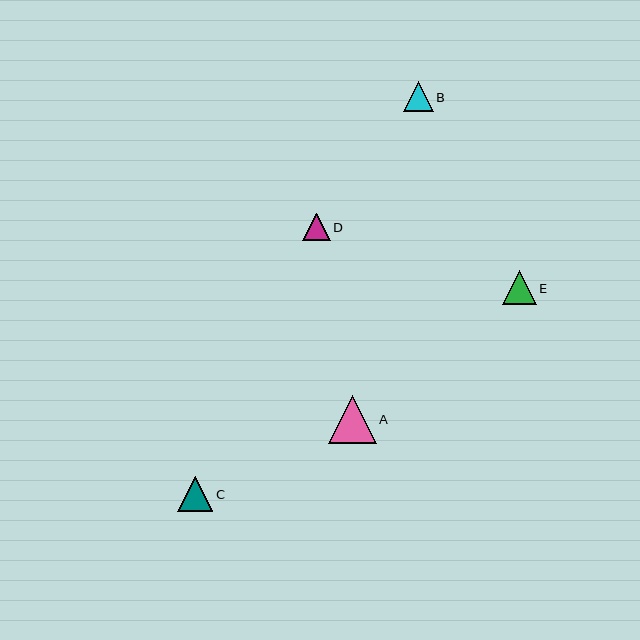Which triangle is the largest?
Triangle A is the largest with a size of approximately 47 pixels.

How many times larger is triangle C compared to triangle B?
Triangle C is approximately 1.2 times the size of triangle B.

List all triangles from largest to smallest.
From largest to smallest: A, C, E, B, D.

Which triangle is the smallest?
Triangle D is the smallest with a size of approximately 27 pixels.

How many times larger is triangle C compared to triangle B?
Triangle C is approximately 1.2 times the size of triangle B.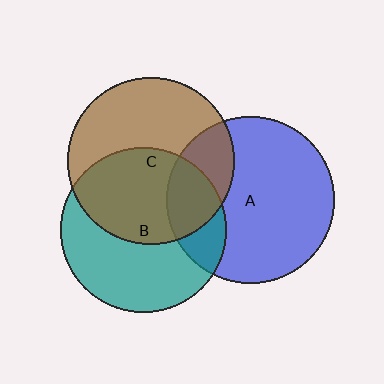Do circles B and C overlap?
Yes.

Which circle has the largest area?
Circle A (blue).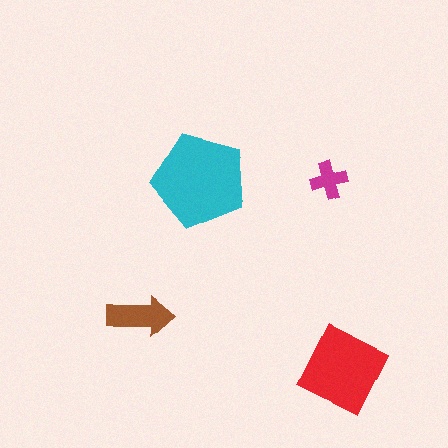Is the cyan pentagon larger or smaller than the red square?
Larger.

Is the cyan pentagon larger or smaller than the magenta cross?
Larger.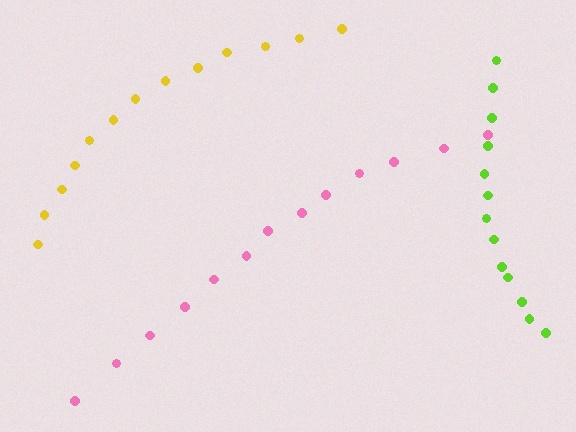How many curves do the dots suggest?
There are 3 distinct paths.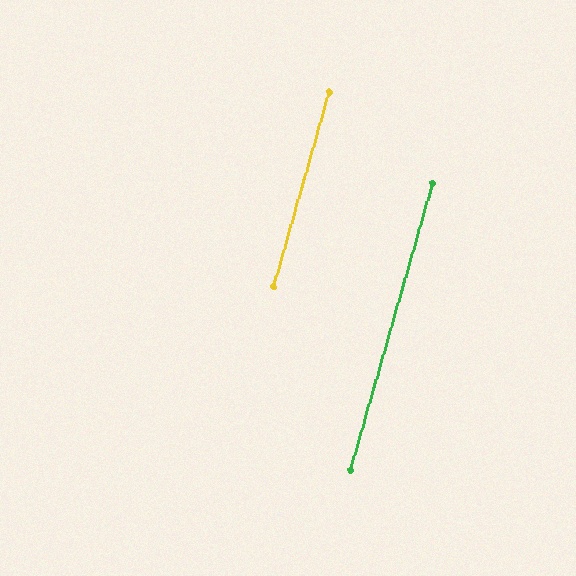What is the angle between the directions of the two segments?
Approximately 0 degrees.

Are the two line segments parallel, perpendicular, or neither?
Parallel — their directions differ by only 0.2°.